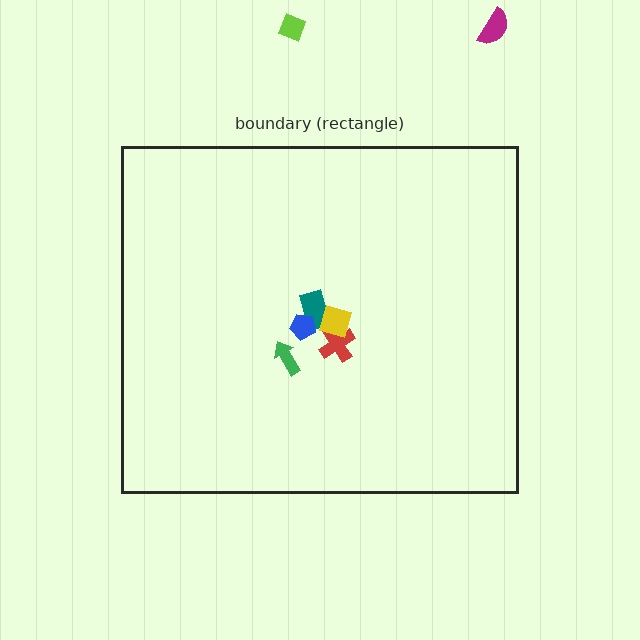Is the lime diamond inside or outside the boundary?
Outside.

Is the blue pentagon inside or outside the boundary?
Inside.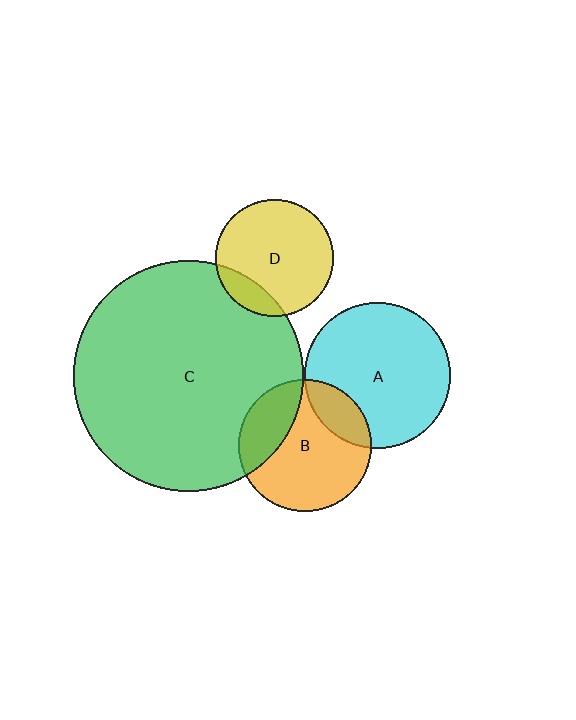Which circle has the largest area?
Circle C (green).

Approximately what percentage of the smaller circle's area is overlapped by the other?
Approximately 15%.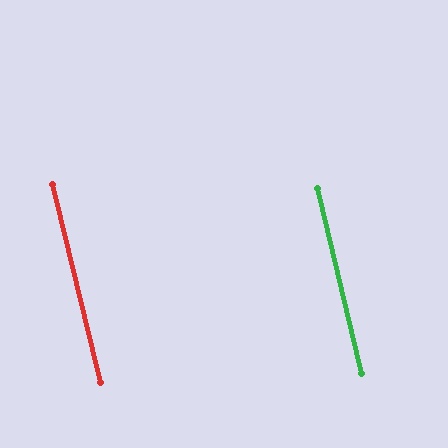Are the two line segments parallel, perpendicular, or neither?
Parallel — their directions differ by only 0.3°.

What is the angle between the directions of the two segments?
Approximately 0 degrees.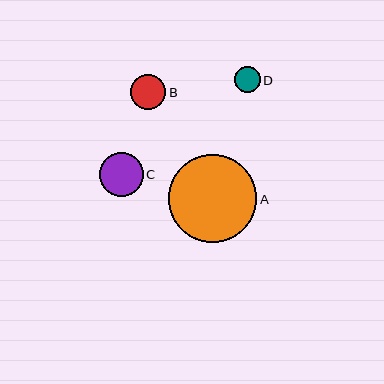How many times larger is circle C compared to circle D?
Circle C is approximately 1.6 times the size of circle D.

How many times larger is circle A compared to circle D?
Circle A is approximately 3.3 times the size of circle D.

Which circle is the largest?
Circle A is the largest with a size of approximately 88 pixels.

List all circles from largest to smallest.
From largest to smallest: A, C, B, D.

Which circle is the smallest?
Circle D is the smallest with a size of approximately 26 pixels.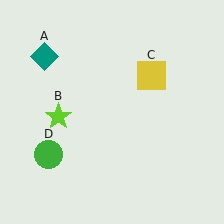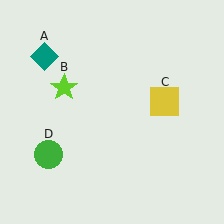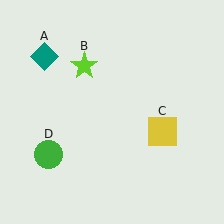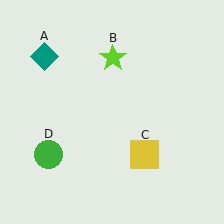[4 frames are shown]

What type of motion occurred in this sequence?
The lime star (object B), yellow square (object C) rotated clockwise around the center of the scene.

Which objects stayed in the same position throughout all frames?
Teal diamond (object A) and green circle (object D) remained stationary.